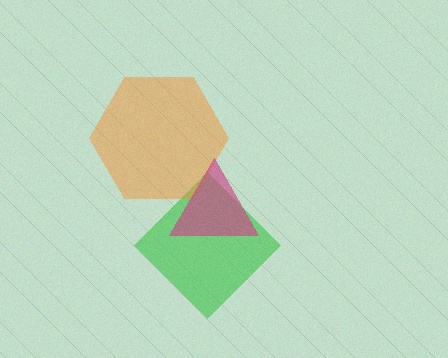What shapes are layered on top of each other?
The layered shapes are: a green diamond, an orange hexagon, a magenta triangle.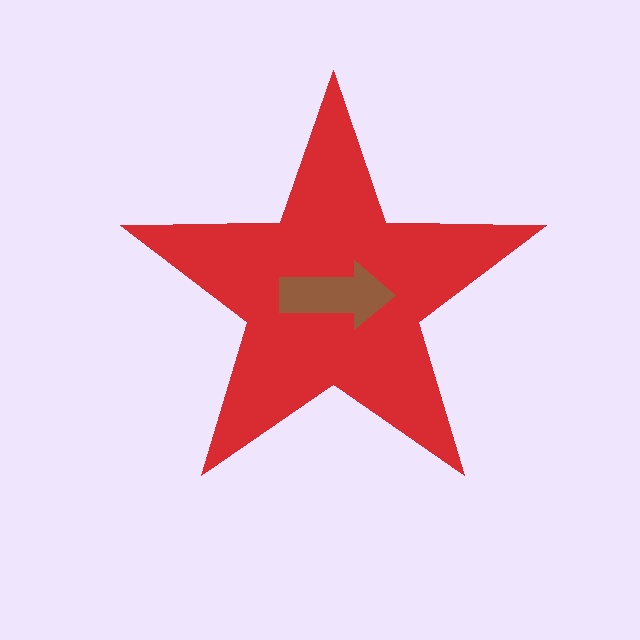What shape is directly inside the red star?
The brown arrow.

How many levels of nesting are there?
2.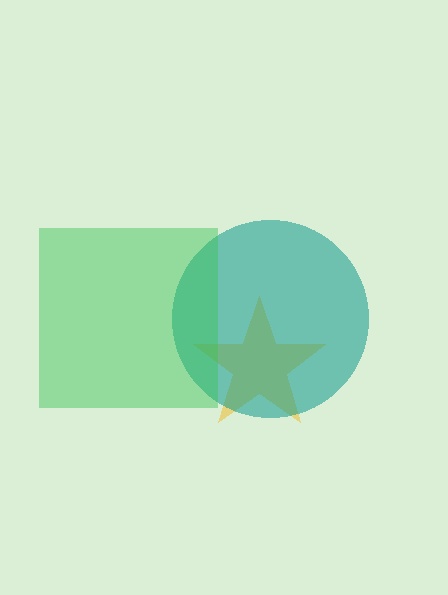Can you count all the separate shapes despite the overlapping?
Yes, there are 3 separate shapes.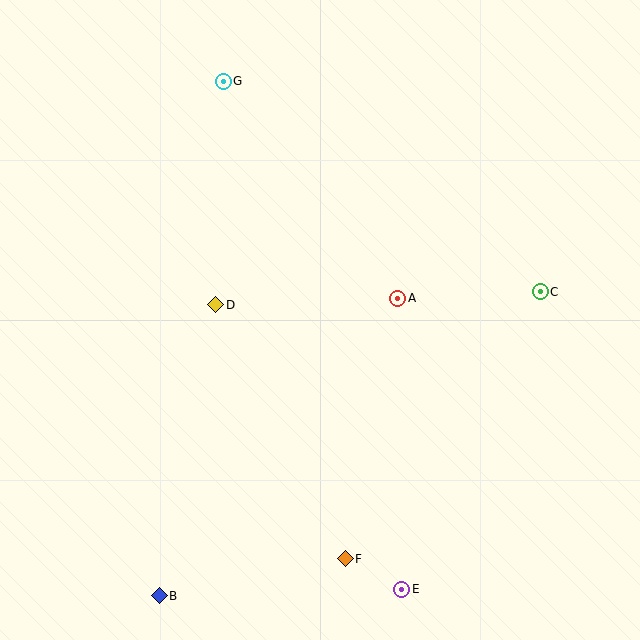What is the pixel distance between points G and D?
The distance between G and D is 224 pixels.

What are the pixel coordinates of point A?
Point A is at (398, 298).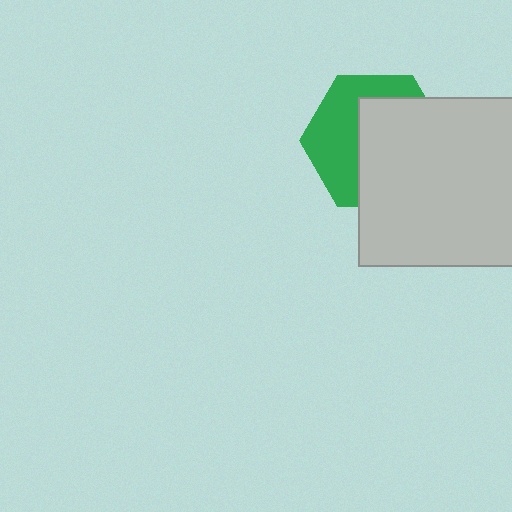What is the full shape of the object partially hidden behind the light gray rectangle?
The partially hidden object is a green hexagon.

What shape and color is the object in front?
The object in front is a light gray rectangle.